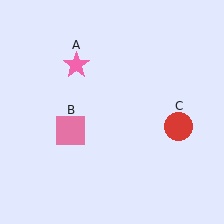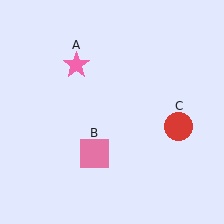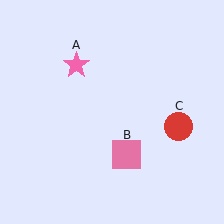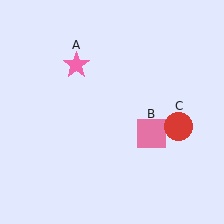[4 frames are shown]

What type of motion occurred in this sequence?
The pink square (object B) rotated counterclockwise around the center of the scene.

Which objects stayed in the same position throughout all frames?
Pink star (object A) and red circle (object C) remained stationary.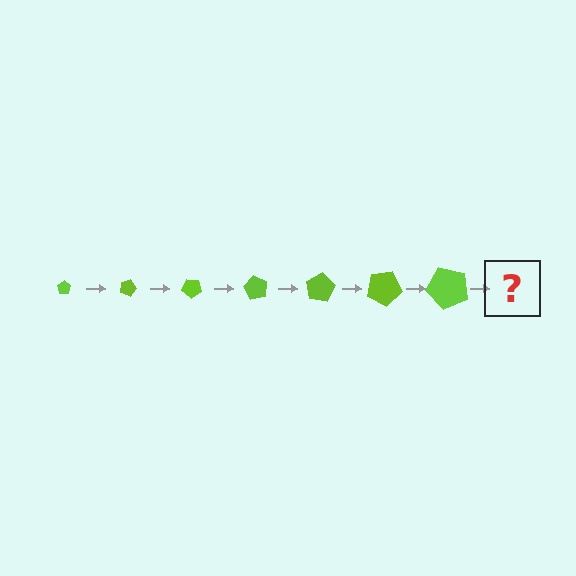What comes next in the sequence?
The next element should be a pentagon, larger than the previous one and rotated 140 degrees from the start.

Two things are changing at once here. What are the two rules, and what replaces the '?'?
The two rules are that the pentagon grows larger each step and it rotates 20 degrees each step. The '?' should be a pentagon, larger than the previous one and rotated 140 degrees from the start.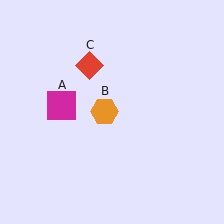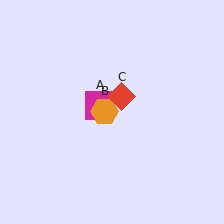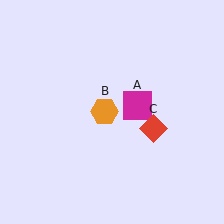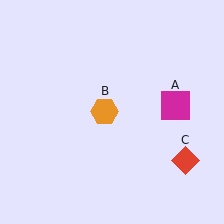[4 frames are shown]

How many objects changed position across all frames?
2 objects changed position: magenta square (object A), red diamond (object C).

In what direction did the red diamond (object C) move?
The red diamond (object C) moved down and to the right.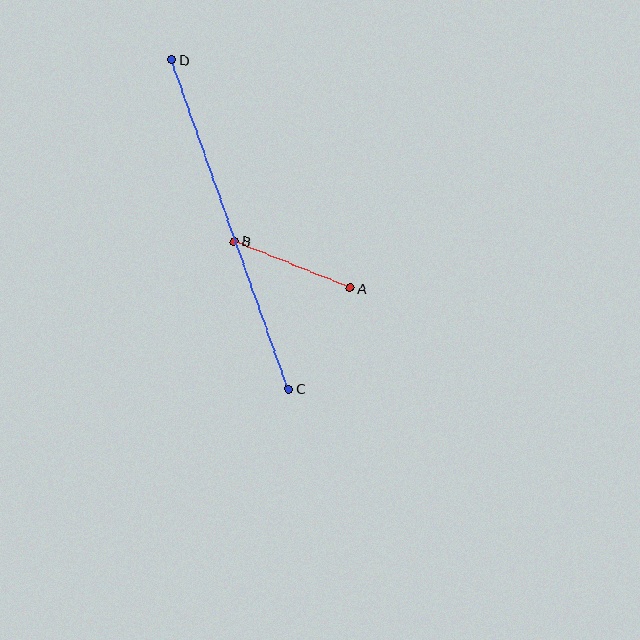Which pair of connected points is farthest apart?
Points C and D are farthest apart.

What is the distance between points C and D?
The distance is approximately 349 pixels.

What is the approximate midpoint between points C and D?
The midpoint is at approximately (230, 224) pixels.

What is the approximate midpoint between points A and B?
The midpoint is at approximately (292, 265) pixels.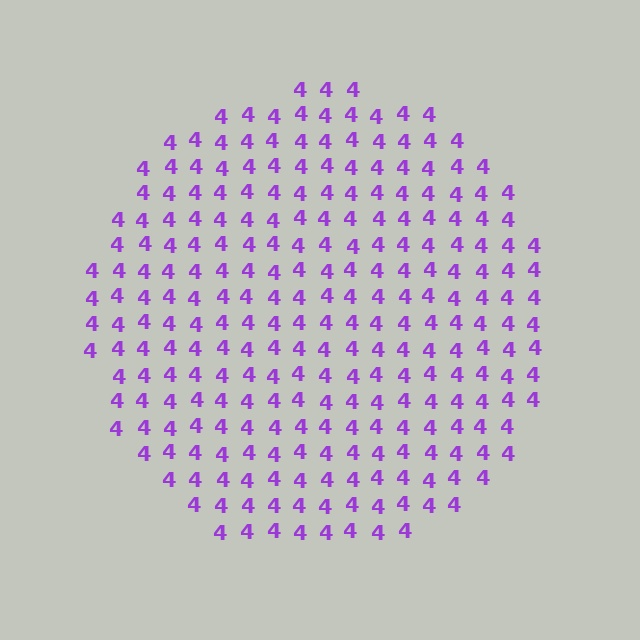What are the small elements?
The small elements are digit 4's.